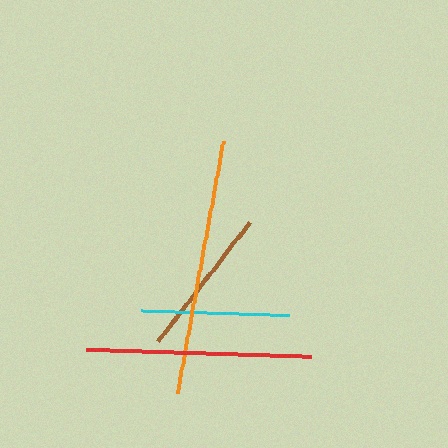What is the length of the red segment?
The red segment is approximately 225 pixels long.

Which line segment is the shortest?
The cyan line is the shortest at approximately 149 pixels.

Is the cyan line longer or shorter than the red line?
The red line is longer than the cyan line.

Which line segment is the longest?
The orange line is the longest at approximately 256 pixels.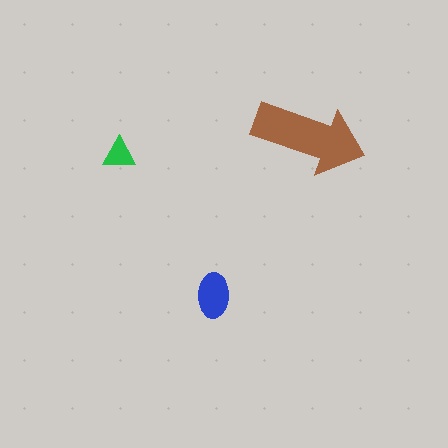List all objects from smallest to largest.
The green triangle, the blue ellipse, the brown arrow.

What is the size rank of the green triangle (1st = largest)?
3rd.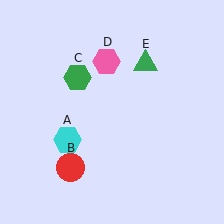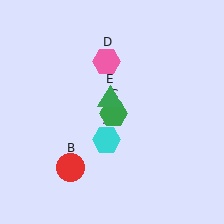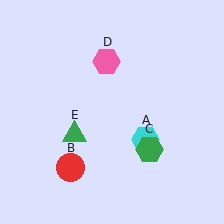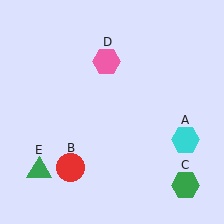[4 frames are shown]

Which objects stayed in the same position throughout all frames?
Red circle (object B) and pink hexagon (object D) remained stationary.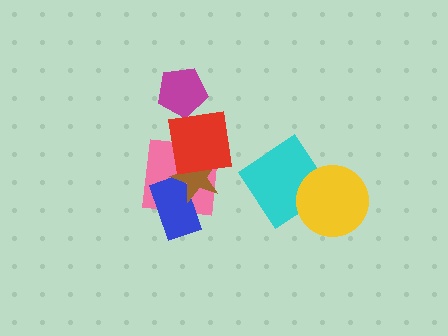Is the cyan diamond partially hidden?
Yes, it is partially covered by another shape.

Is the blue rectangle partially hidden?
Yes, it is partially covered by another shape.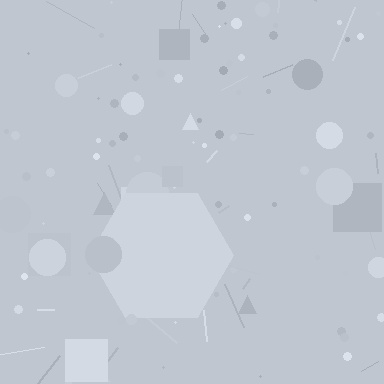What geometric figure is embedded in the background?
A hexagon is embedded in the background.